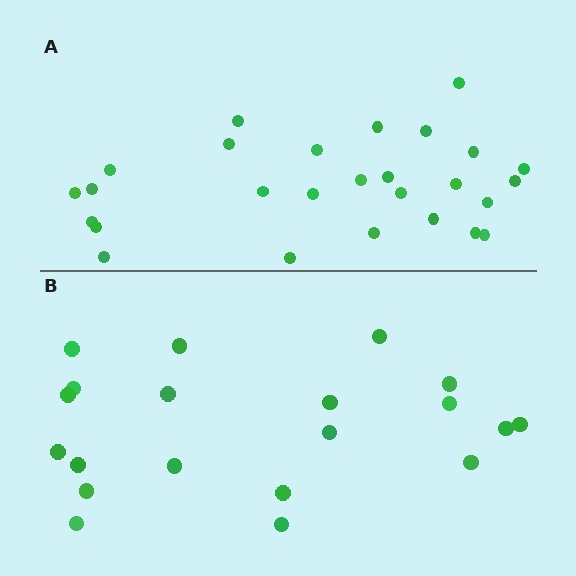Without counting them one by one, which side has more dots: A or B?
Region A (the top region) has more dots.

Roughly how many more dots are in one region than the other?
Region A has roughly 8 or so more dots than region B.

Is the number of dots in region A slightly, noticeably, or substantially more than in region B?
Region A has noticeably more, but not dramatically so. The ratio is roughly 1.4 to 1.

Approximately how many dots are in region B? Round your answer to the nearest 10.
About 20 dots.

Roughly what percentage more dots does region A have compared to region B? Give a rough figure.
About 35% more.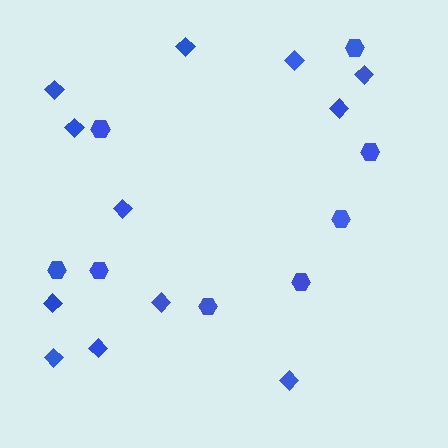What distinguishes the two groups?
There are 2 groups: one group of diamonds (12) and one group of hexagons (8).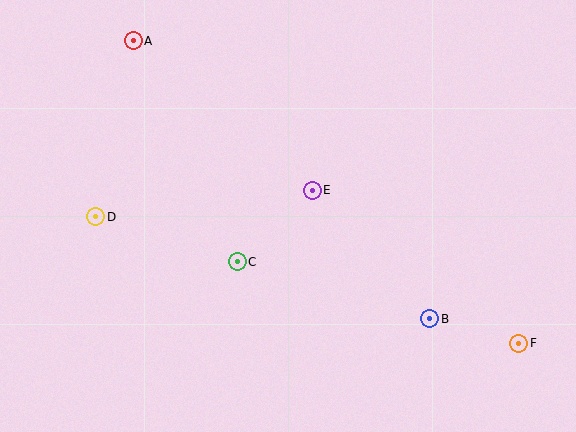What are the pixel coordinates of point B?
Point B is at (430, 319).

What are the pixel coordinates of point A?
Point A is at (133, 41).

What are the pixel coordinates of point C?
Point C is at (237, 262).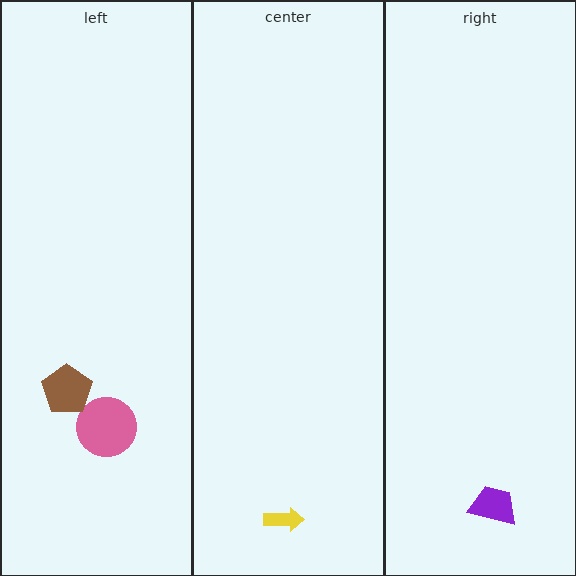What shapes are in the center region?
The yellow arrow.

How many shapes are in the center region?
1.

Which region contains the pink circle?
The left region.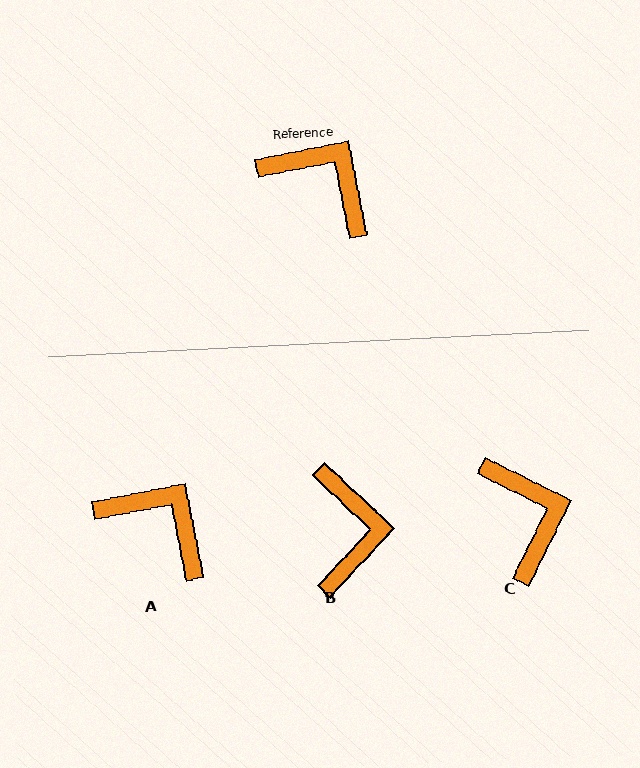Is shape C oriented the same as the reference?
No, it is off by about 38 degrees.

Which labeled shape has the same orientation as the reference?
A.